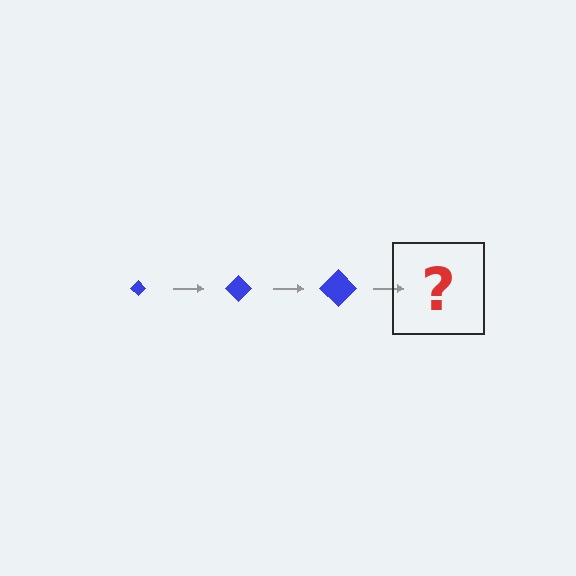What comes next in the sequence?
The next element should be a blue diamond, larger than the previous one.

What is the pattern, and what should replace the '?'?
The pattern is that the diamond gets progressively larger each step. The '?' should be a blue diamond, larger than the previous one.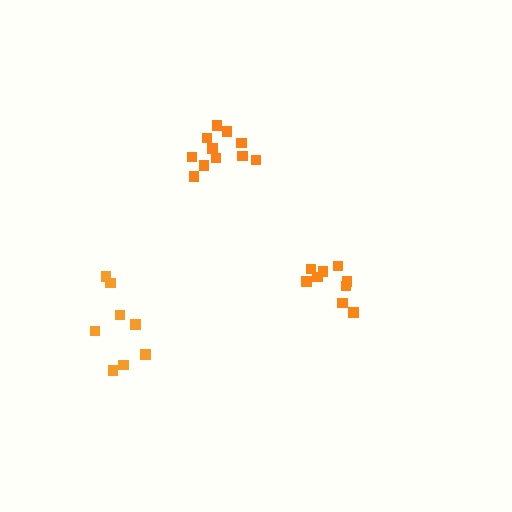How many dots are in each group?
Group 1: 11 dots, Group 2: 8 dots, Group 3: 9 dots (28 total).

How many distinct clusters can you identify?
There are 3 distinct clusters.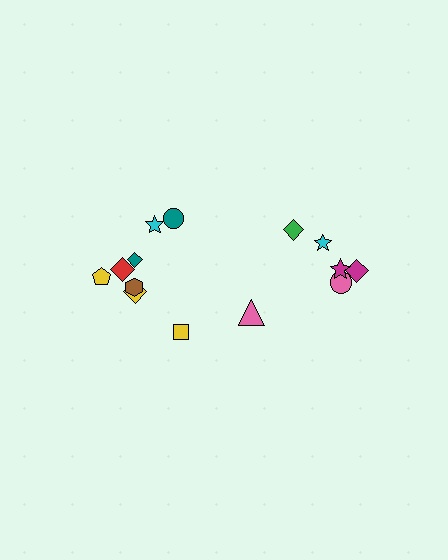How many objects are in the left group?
There are 8 objects.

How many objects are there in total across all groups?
There are 14 objects.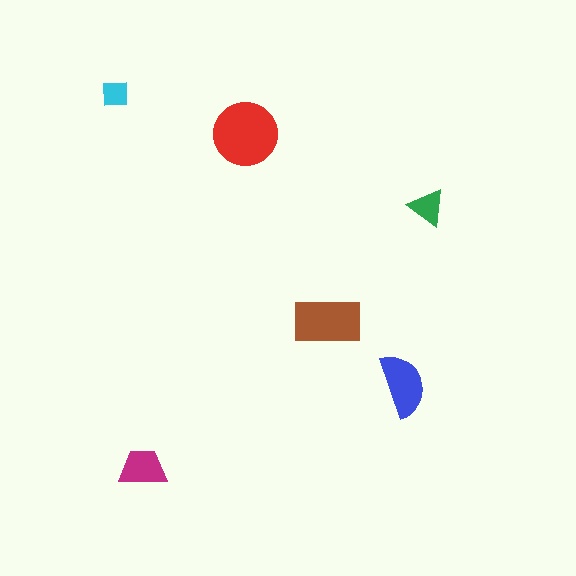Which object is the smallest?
The cyan square.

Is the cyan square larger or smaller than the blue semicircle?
Smaller.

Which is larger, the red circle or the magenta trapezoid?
The red circle.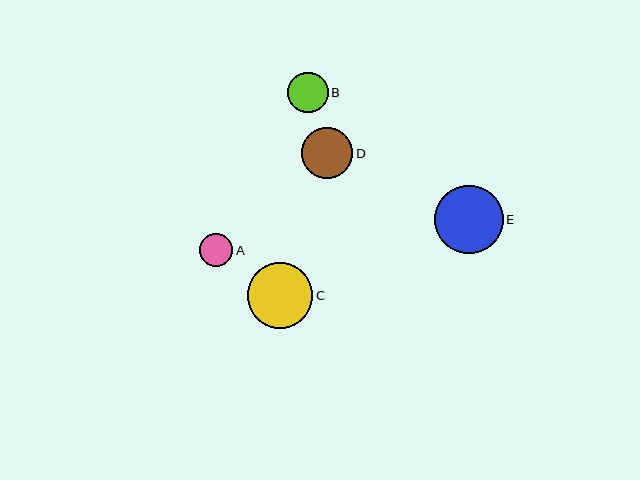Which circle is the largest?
Circle E is the largest with a size of approximately 68 pixels.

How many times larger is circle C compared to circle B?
Circle C is approximately 1.6 times the size of circle B.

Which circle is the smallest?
Circle A is the smallest with a size of approximately 33 pixels.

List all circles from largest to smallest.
From largest to smallest: E, C, D, B, A.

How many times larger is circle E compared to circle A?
Circle E is approximately 2.1 times the size of circle A.